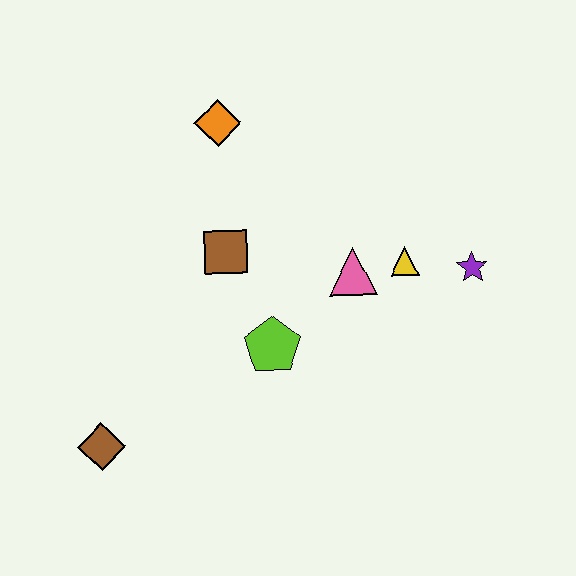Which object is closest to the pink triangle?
The yellow triangle is closest to the pink triangle.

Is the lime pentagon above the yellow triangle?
No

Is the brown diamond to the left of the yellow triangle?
Yes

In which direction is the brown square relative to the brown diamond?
The brown square is above the brown diamond.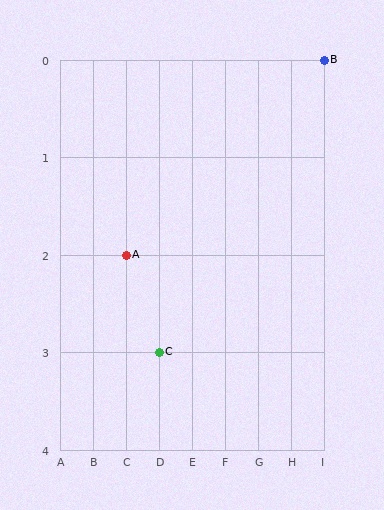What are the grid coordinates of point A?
Point A is at grid coordinates (C, 2).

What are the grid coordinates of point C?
Point C is at grid coordinates (D, 3).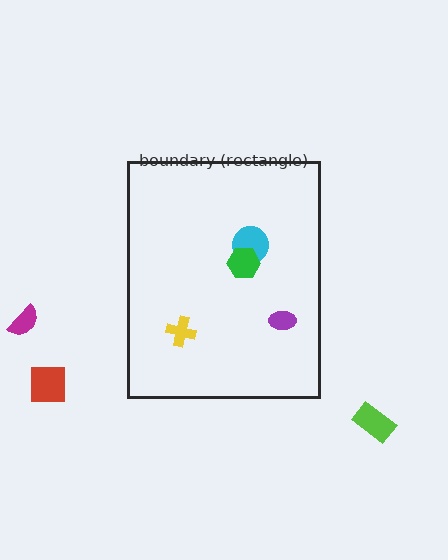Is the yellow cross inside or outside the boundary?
Inside.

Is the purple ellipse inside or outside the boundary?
Inside.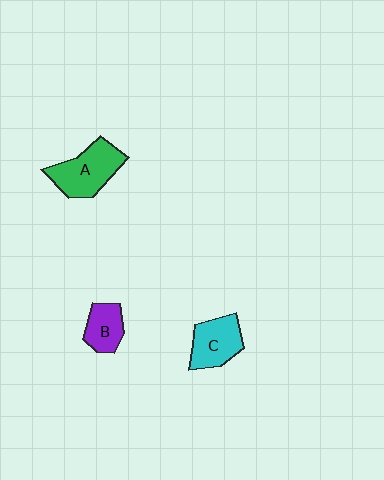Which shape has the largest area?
Shape A (green).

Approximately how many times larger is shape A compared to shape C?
Approximately 1.3 times.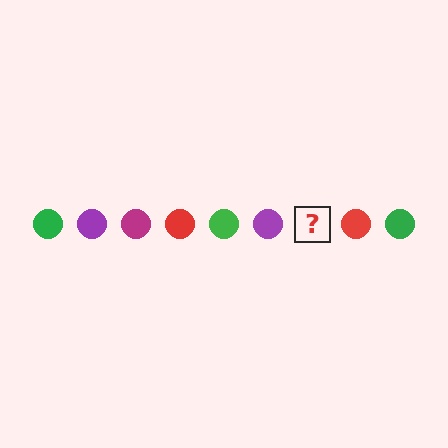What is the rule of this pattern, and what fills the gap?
The rule is that the pattern cycles through green, purple, magenta, red circles. The gap should be filled with a magenta circle.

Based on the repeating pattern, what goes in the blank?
The blank should be a magenta circle.